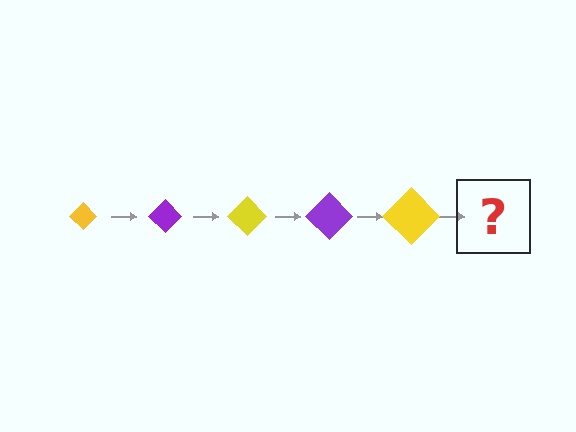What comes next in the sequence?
The next element should be a purple diamond, larger than the previous one.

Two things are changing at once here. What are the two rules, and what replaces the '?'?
The two rules are that the diamond grows larger each step and the color cycles through yellow and purple. The '?' should be a purple diamond, larger than the previous one.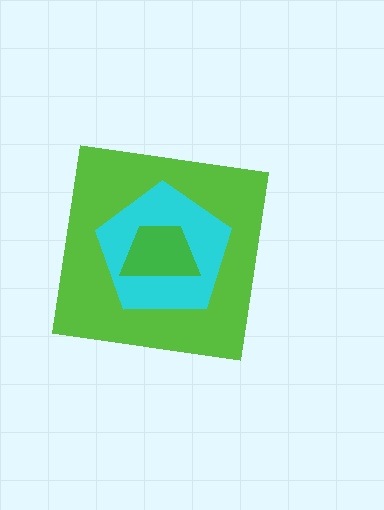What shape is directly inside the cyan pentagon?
The green trapezoid.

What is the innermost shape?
The green trapezoid.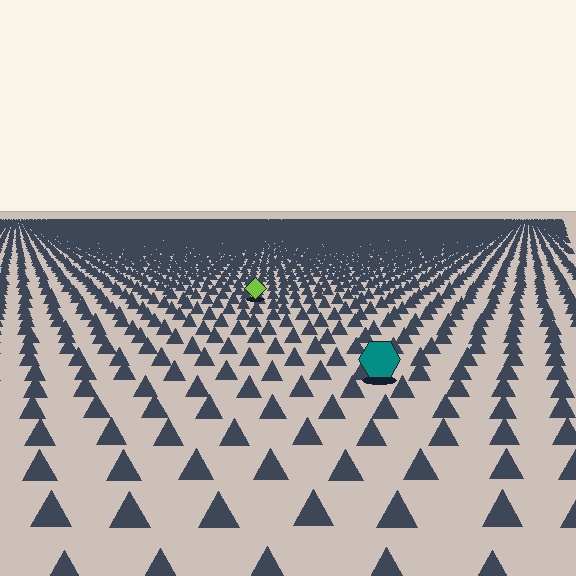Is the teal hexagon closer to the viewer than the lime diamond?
Yes. The teal hexagon is closer — you can tell from the texture gradient: the ground texture is coarser near it.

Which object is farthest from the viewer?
The lime diamond is farthest from the viewer. It appears smaller and the ground texture around it is denser.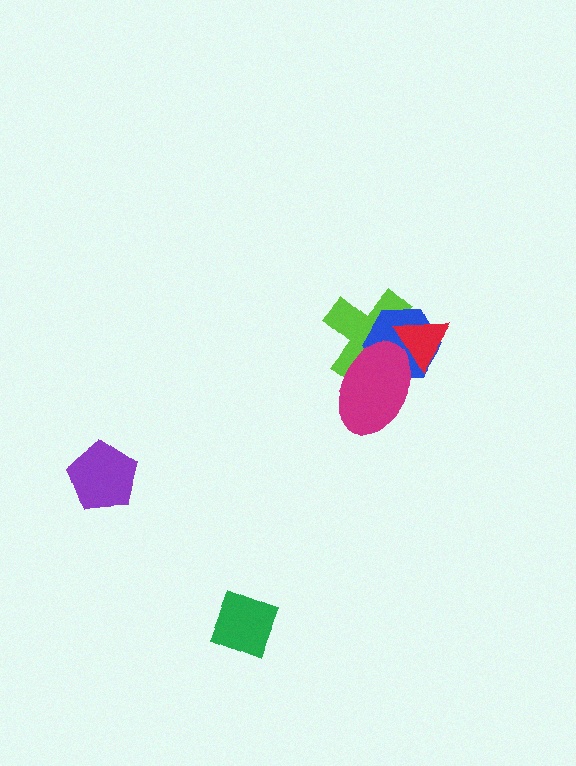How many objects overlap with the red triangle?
3 objects overlap with the red triangle.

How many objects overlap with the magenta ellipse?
3 objects overlap with the magenta ellipse.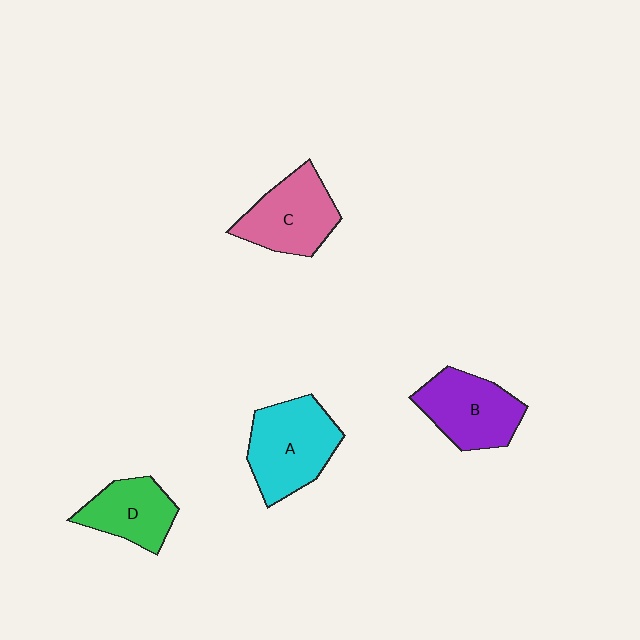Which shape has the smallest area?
Shape D (green).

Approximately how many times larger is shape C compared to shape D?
Approximately 1.2 times.